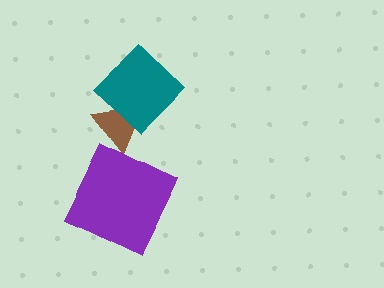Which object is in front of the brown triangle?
The teal diamond is in front of the brown triangle.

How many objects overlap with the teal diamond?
1 object overlaps with the teal diamond.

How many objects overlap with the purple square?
0 objects overlap with the purple square.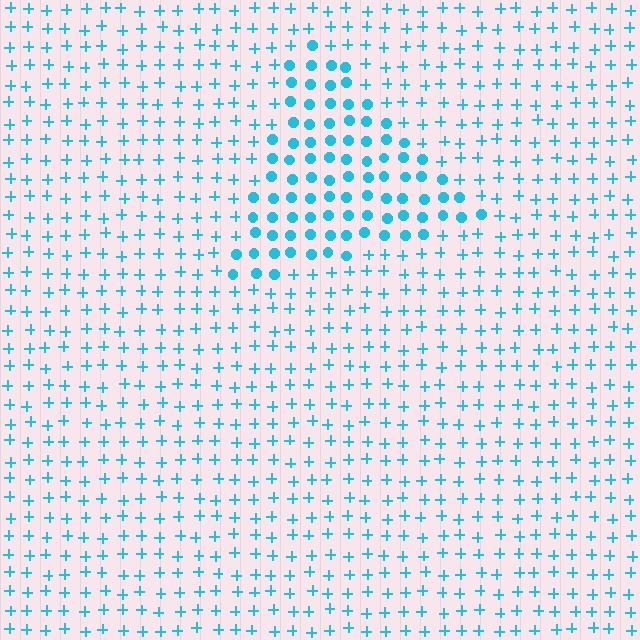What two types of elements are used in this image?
The image uses circles inside the triangle region and plus signs outside it.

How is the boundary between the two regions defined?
The boundary is defined by a change in element shape: circles inside vs. plus signs outside. All elements share the same color and spacing.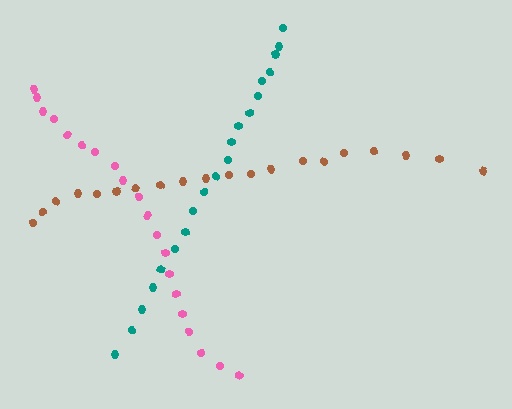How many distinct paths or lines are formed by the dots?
There are 3 distinct paths.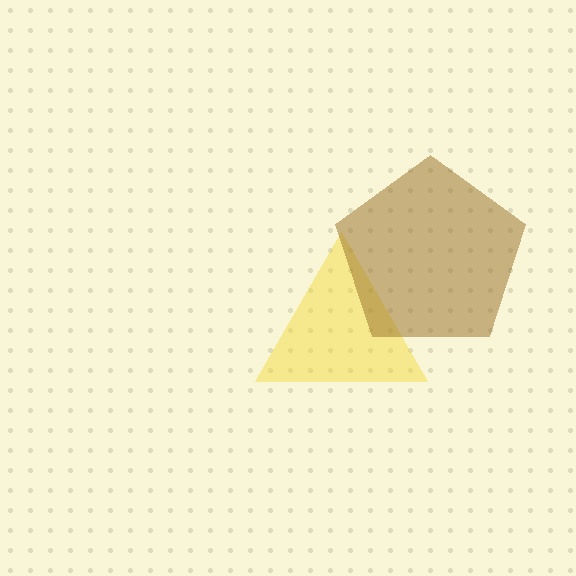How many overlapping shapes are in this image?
There are 2 overlapping shapes in the image.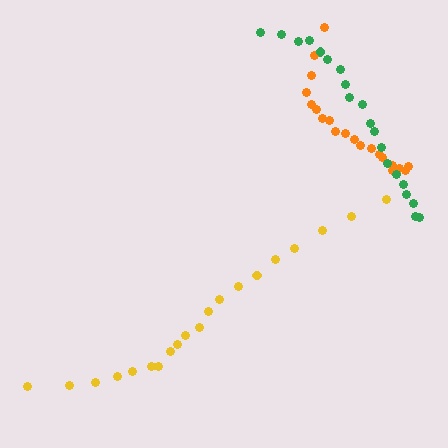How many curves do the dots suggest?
There are 3 distinct paths.